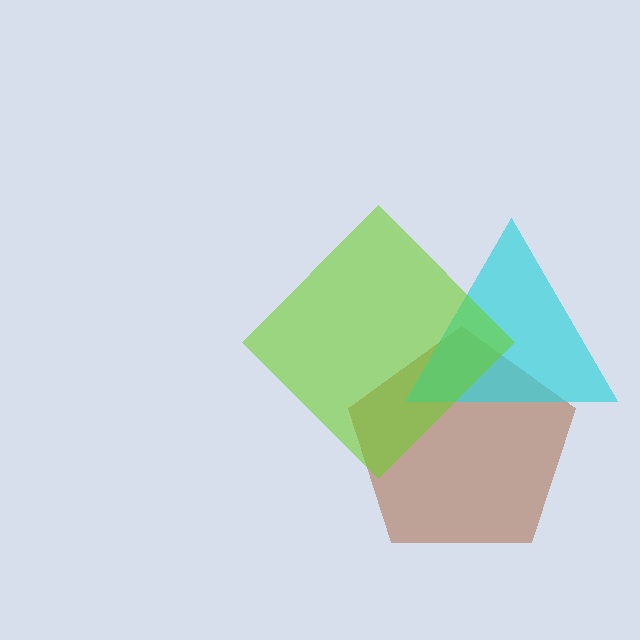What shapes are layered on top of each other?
The layered shapes are: a brown pentagon, a cyan triangle, a lime diamond.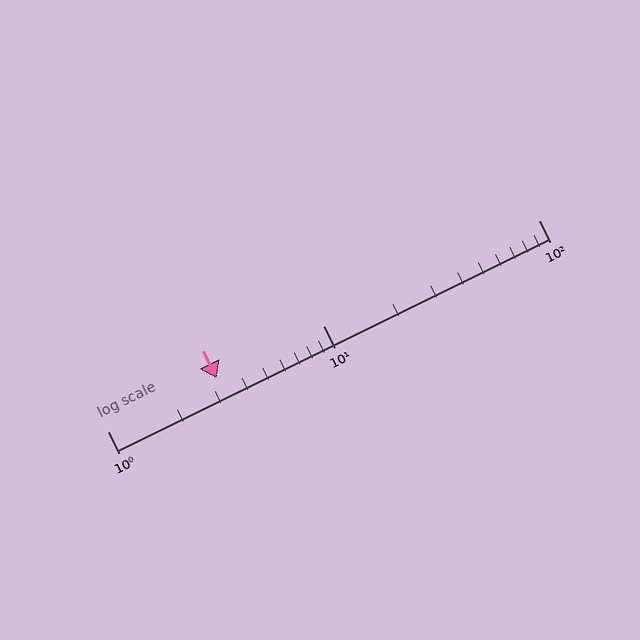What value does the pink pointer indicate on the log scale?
The pointer indicates approximately 3.2.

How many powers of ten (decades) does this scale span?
The scale spans 2 decades, from 1 to 100.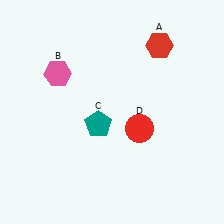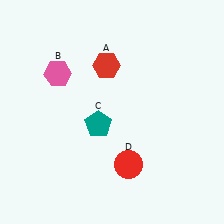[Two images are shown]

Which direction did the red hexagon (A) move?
The red hexagon (A) moved left.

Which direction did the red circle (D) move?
The red circle (D) moved down.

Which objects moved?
The objects that moved are: the red hexagon (A), the red circle (D).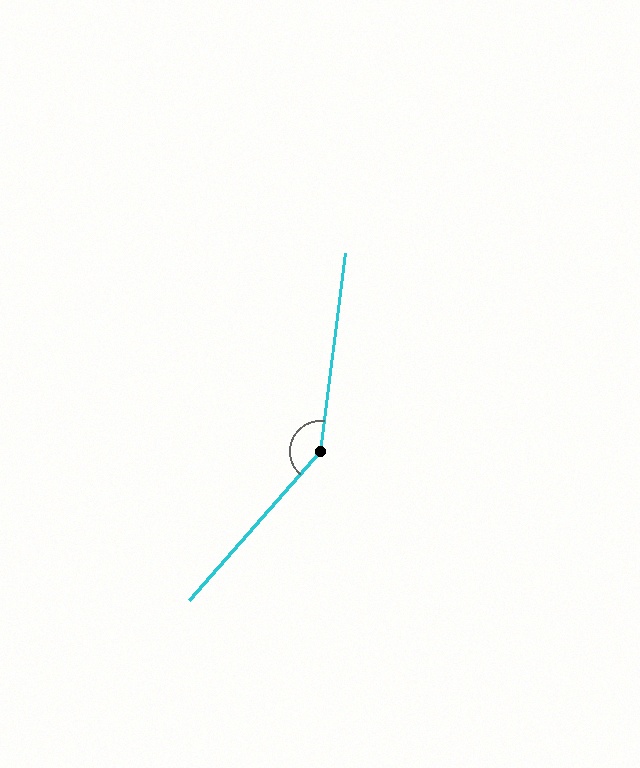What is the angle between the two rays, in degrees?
Approximately 146 degrees.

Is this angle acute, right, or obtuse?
It is obtuse.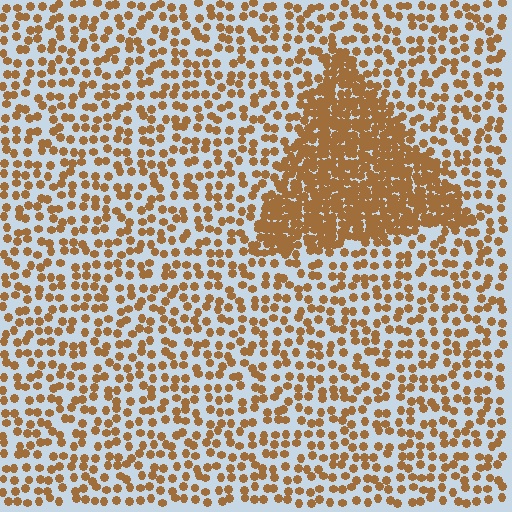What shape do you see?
I see a triangle.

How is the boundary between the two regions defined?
The boundary is defined by a change in element density (approximately 2.7x ratio). All elements are the same color, size, and shape.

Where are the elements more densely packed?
The elements are more densely packed inside the triangle boundary.